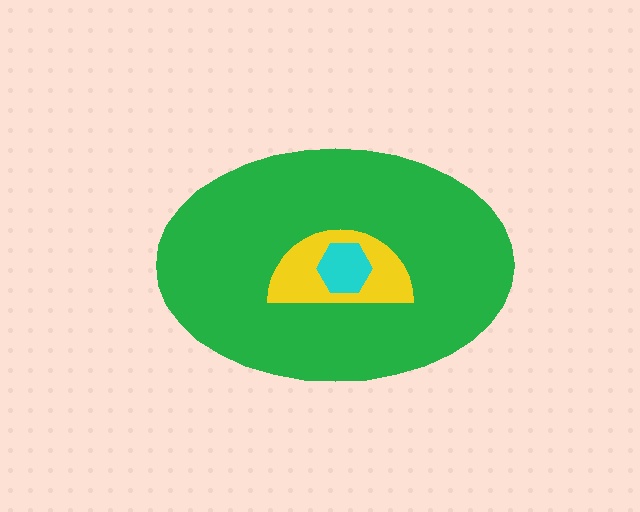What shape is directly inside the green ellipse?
The yellow semicircle.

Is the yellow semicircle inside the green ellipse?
Yes.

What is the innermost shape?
The cyan hexagon.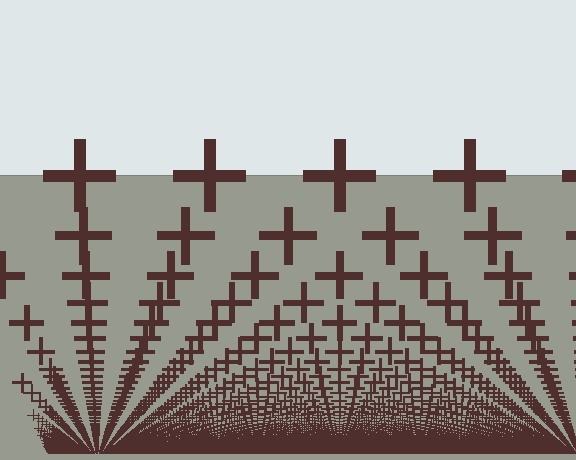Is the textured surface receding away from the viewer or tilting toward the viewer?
The surface appears to tilt toward the viewer. Texture elements get larger and sparser toward the top.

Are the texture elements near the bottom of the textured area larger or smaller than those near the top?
Smaller. The gradient is inverted — elements near the bottom are smaller and denser.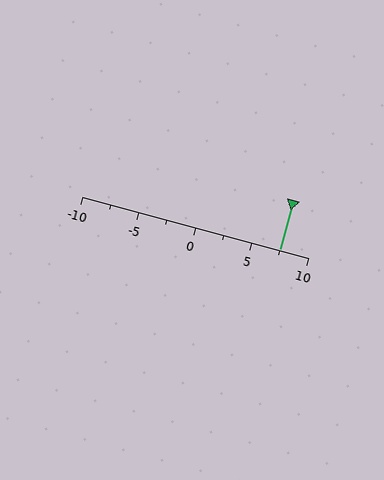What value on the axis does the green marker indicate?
The marker indicates approximately 7.5.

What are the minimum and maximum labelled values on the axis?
The axis runs from -10 to 10.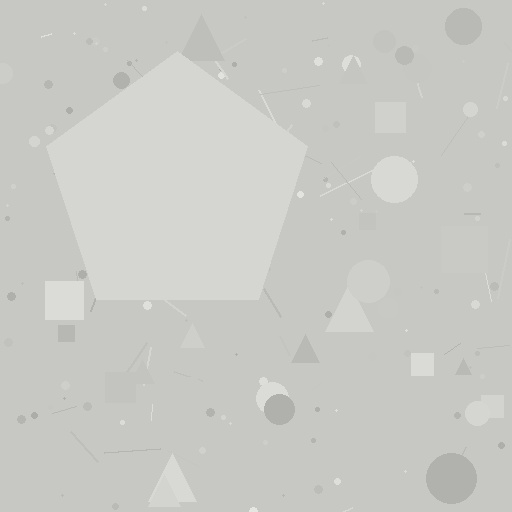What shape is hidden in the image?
A pentagon is hidden in the image.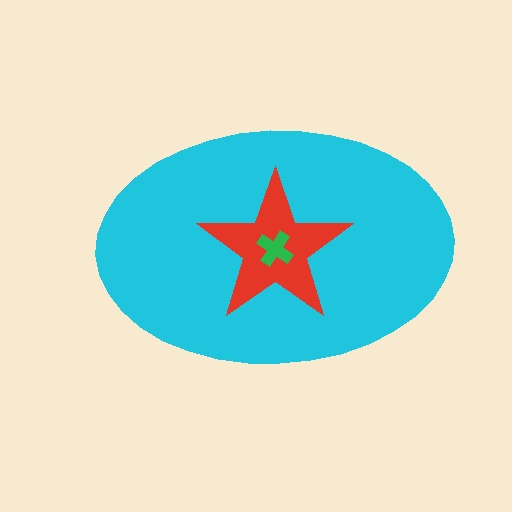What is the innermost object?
The green cross.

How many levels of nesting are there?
3.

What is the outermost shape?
The cyan ellipse.